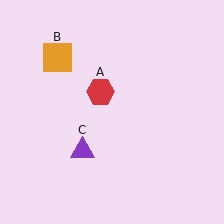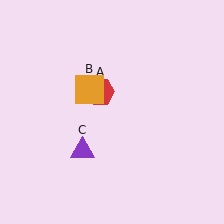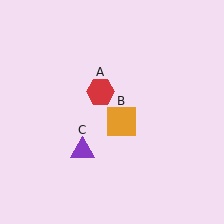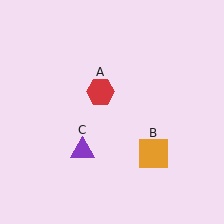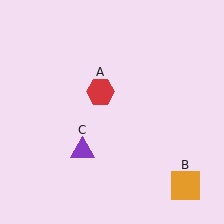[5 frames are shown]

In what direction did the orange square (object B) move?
The orange square (object B) moved down and to the right.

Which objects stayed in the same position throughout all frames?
Red hexagon (object A) and purple triangle (object C) remained stationary.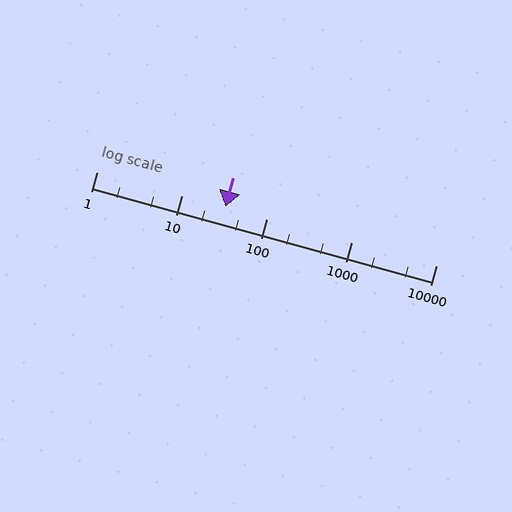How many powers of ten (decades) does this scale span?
The scale spans 4 decades, from 1 to 10000.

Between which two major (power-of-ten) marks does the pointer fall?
The pointer is between 10 and 100.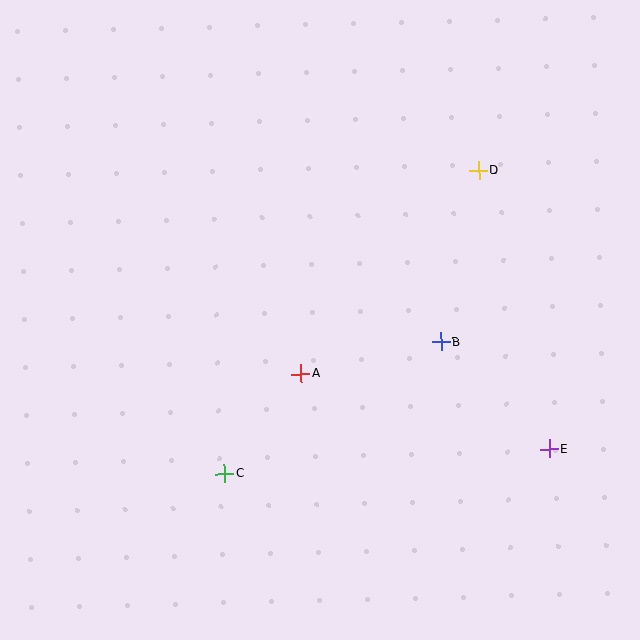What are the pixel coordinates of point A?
Point A is at (301, 374).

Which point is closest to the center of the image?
Point A at (301, 374) is closest to the center.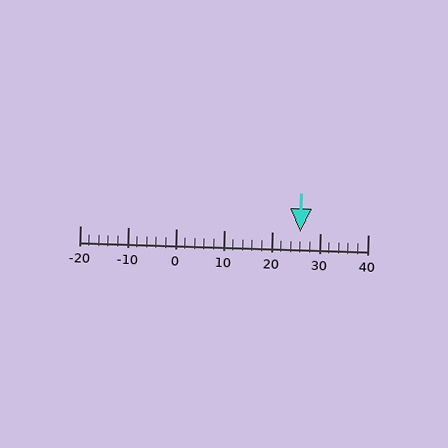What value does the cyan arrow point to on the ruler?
The cyan arrow points to approximately 26.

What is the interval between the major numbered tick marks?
The major tick marks are spaced 10 units apart.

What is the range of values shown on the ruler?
The ruler shows values from -20 to 40.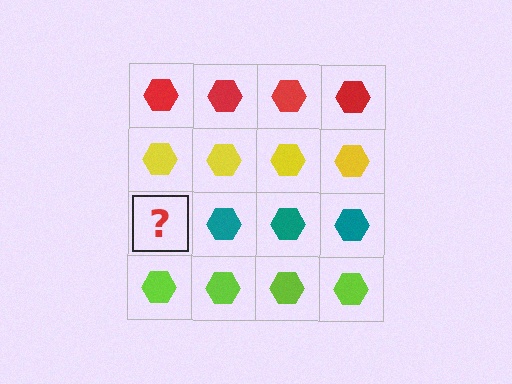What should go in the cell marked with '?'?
The missing cell should contain a teal hexagon.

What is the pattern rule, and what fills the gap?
The rule is that each row has a consistent color. The gap should be filled with a teal hexagon.